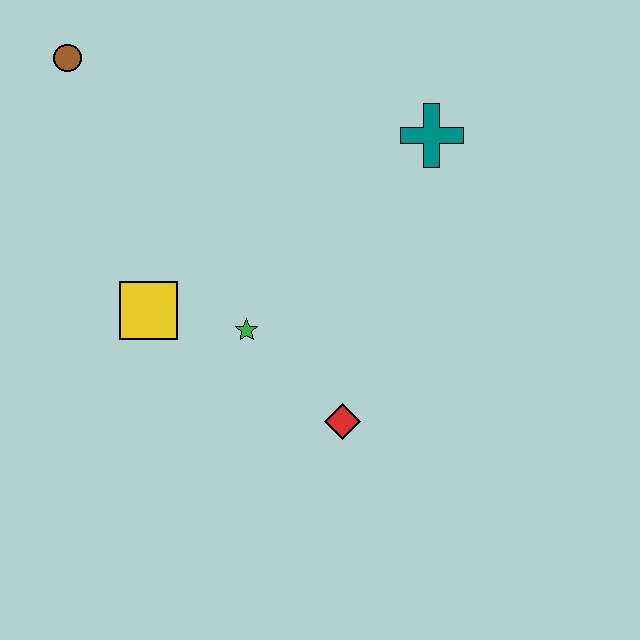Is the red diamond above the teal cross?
No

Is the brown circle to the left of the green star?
Yes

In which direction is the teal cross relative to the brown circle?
The teal cross is to the right of the brown circle.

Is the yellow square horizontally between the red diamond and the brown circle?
Yes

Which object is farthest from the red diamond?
The brown circle is farthest from the red diamond.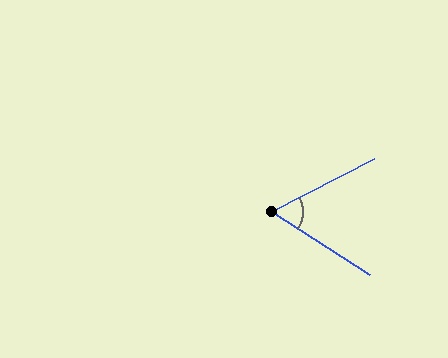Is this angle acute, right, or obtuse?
It is acute.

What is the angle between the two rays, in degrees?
Approximately 60 degrees.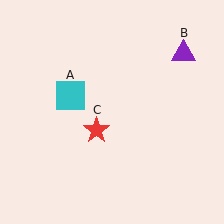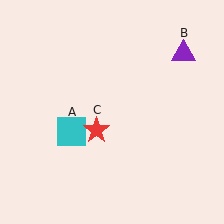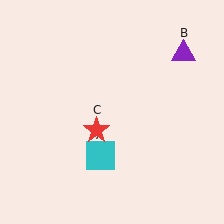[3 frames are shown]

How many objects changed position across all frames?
1 object changed position: cyan square (object A).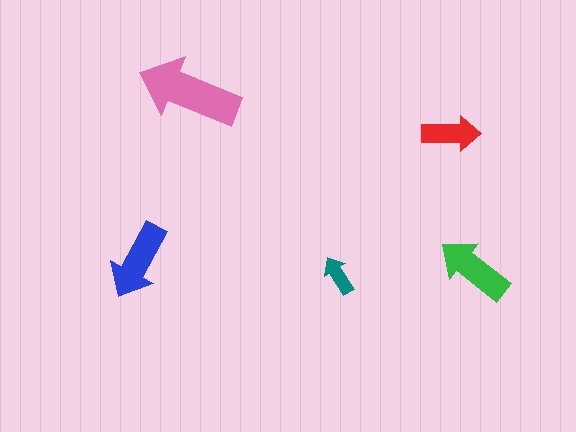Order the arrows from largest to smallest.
the pink one, the blue one, the green one, the red one, the teal one.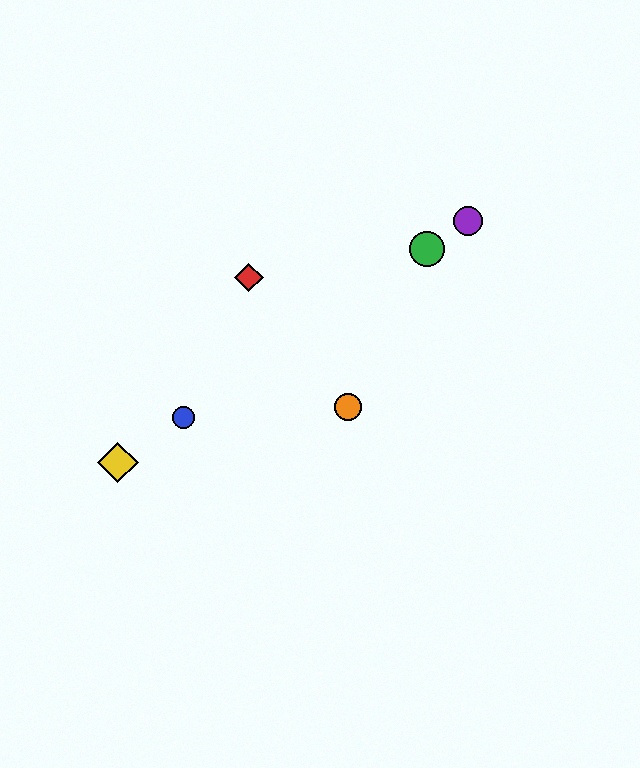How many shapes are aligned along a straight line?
4 shapes (the blue circle, the green circle, the yellow diamond, the purple circle) are aligned along a straight line.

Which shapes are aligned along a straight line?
The blue circle, the green circle, the yellow diamond, the purple circle are aligned along a straight line.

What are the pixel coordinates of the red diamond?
The red diamond is at (249, 277).